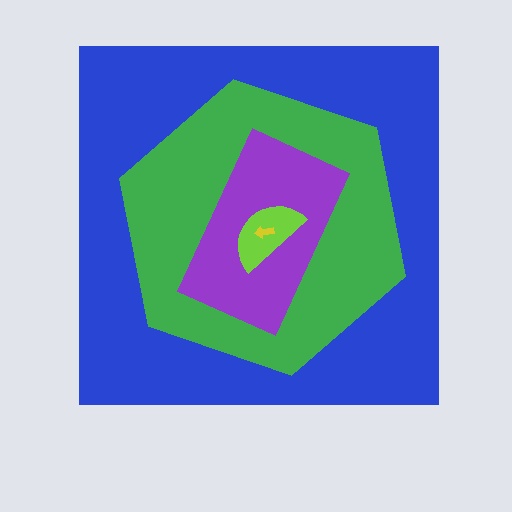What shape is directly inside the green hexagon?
The purple rectangle.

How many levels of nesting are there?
5.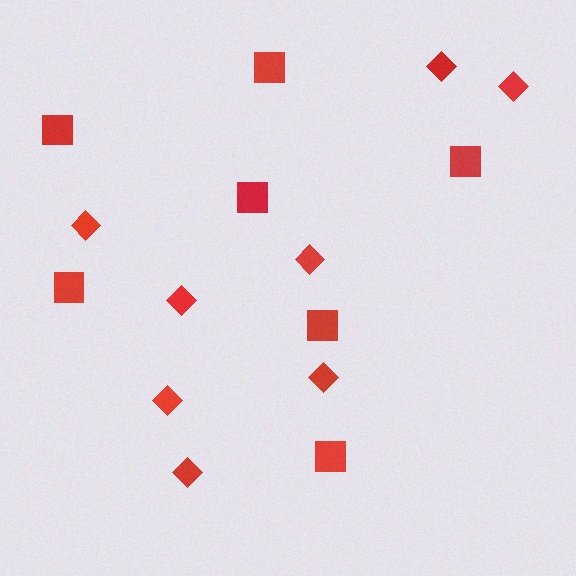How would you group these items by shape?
There are 2 groups: one group of diamonds (8) and one group of squares (7).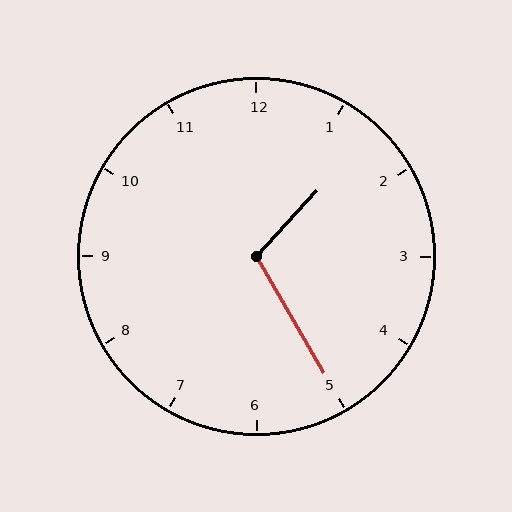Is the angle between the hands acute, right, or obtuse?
It is obtuse.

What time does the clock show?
1:25.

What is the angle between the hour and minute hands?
Approximately 108 degrees.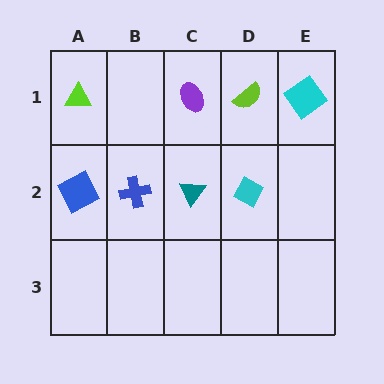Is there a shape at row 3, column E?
No, that cell is empty.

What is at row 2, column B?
A blue cross.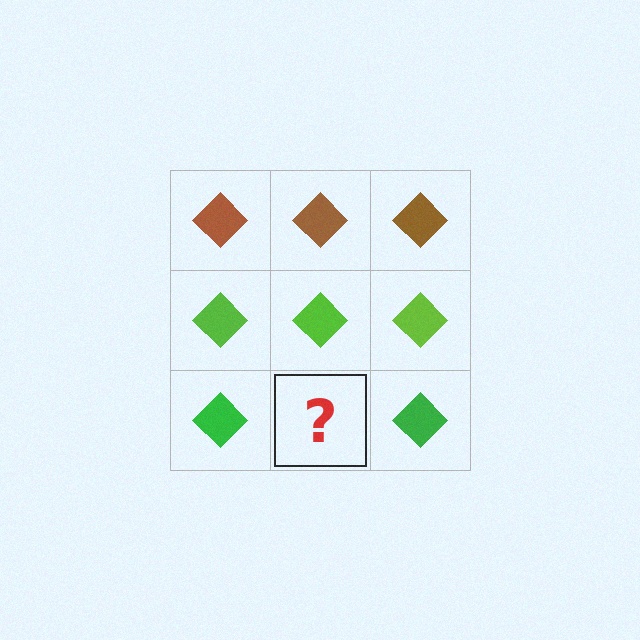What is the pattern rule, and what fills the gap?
The rule is that each row has a consistent color. The gap should be filled with a green diamond.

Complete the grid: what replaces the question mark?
The question mark should be replaced with a green diamond.